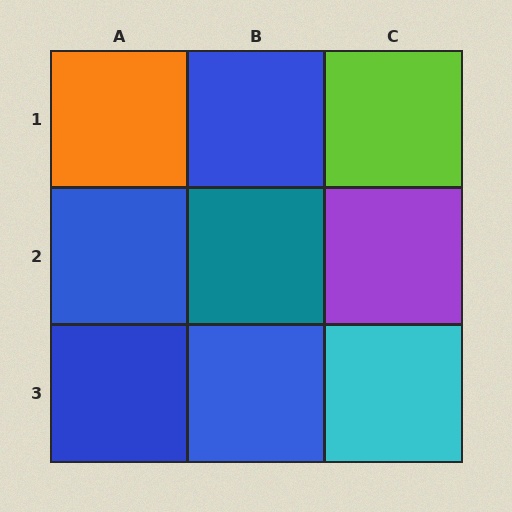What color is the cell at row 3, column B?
Blue.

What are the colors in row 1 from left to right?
Orange, blue, lime.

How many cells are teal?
1 cell is teal.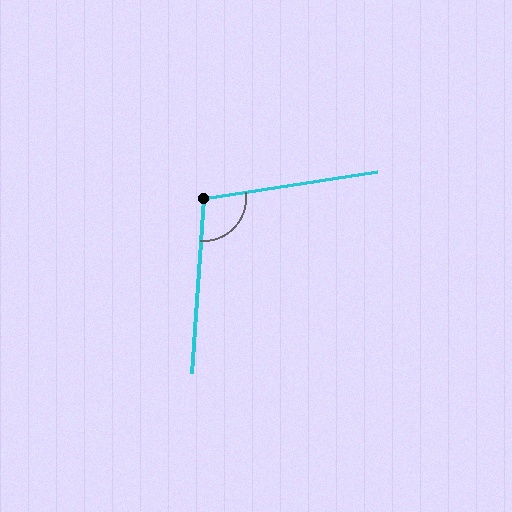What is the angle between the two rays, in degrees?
Approximately 103 degrees.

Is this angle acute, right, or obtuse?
It is obtuse.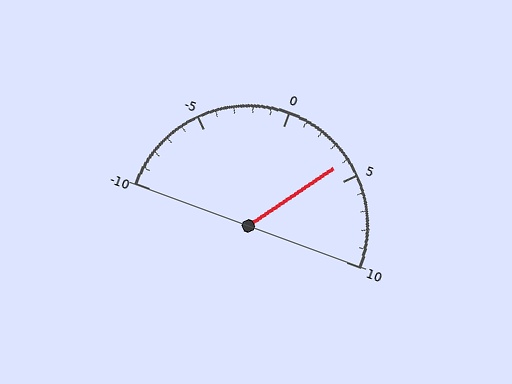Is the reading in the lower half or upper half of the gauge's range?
The reading is in the upper half of the range (-10 to 10).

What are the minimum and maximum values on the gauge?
The gauge ranges from -10 to 10.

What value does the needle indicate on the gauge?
The needle indicates approximately 4.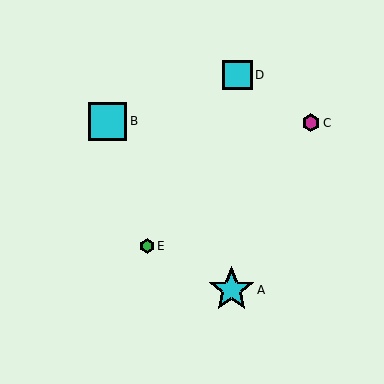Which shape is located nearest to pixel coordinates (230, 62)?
The cyan square (labeled D) at (238, 75) is nearest to that location.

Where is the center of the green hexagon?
The center of the green hexagon is at (147, 246).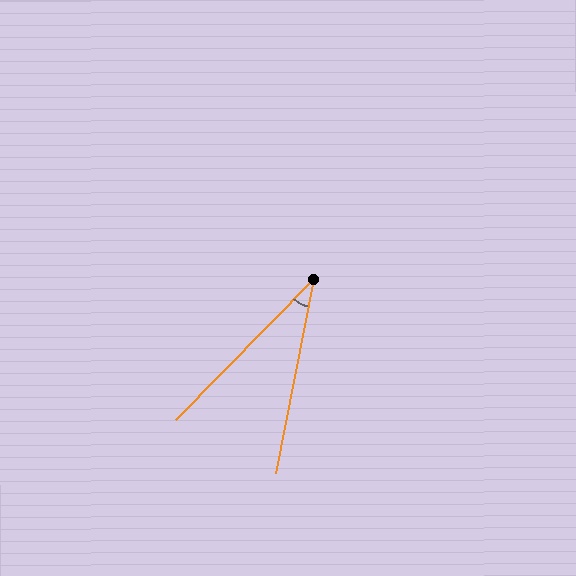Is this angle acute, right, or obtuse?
It is acute.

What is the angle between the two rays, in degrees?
Approximately 33 degrees.